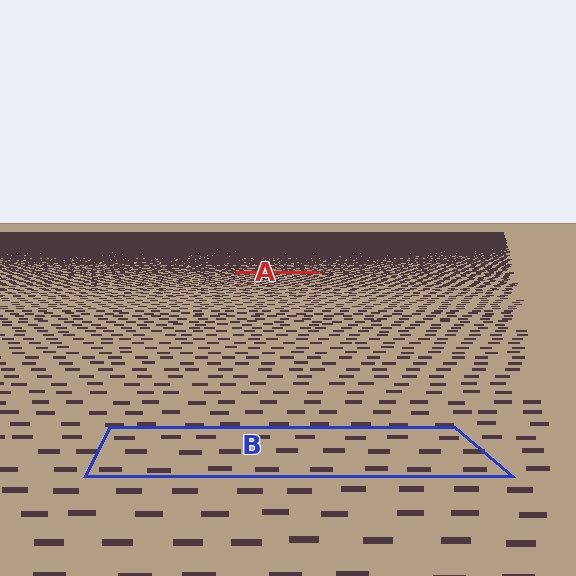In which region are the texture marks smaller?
The texture marks are smaller in region A, because it is farther away.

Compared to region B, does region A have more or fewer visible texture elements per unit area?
Region A has more texture elements per unit area — they are packed more densely because it is farther away.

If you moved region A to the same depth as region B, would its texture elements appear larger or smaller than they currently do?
They would appear larger. At a closer depth, the same texture elements are projected at a bigger on-screen size.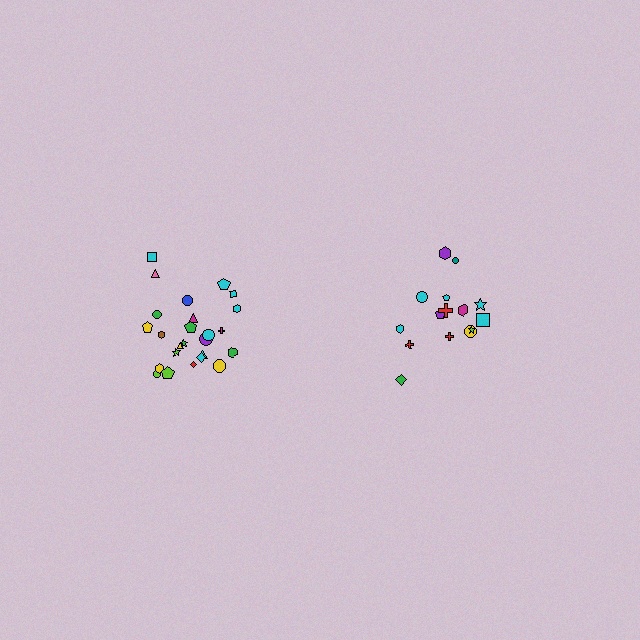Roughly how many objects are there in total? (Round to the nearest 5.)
Roughly 40 objects in total.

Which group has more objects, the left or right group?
The left group.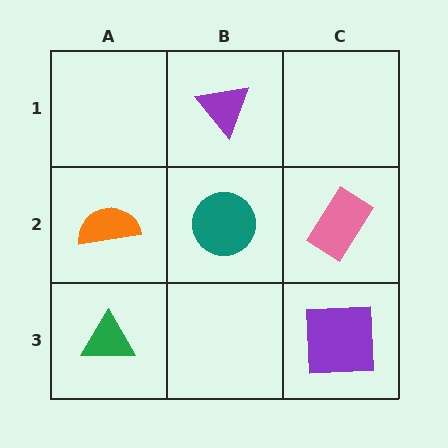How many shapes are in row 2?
3 shapes.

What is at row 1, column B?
A purple triangle.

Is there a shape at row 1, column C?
No, that cell is empty.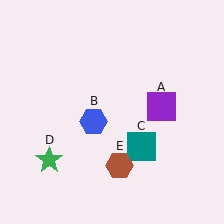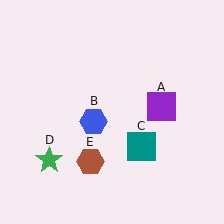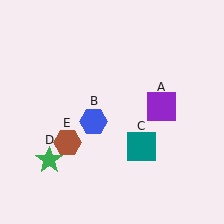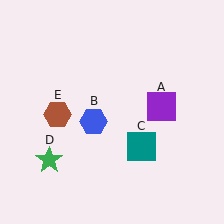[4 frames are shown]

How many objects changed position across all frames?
1 object changed position: brown hexagon (object E).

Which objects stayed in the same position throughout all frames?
Purple square (object A) and blue hexagon (object B) and teal square (object C) and green star (object D) remained stationary.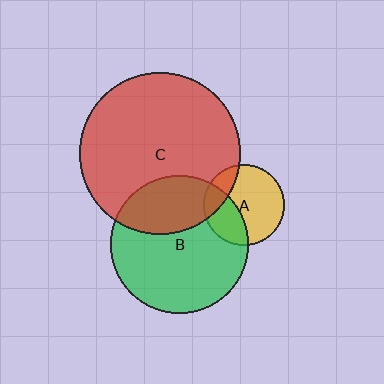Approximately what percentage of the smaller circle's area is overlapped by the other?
Approximately 30%.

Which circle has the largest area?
Circle C (red).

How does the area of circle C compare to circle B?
Approximately 1.4 times.